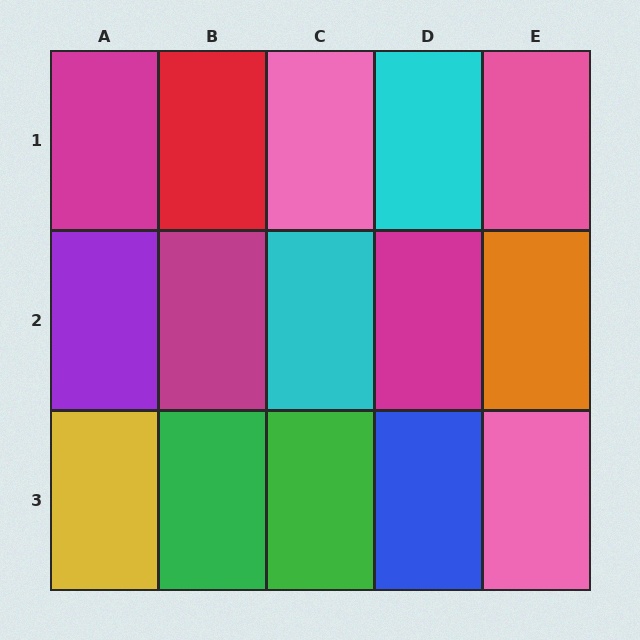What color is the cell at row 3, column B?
Green.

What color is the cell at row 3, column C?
Green.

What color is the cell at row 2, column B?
Magenta.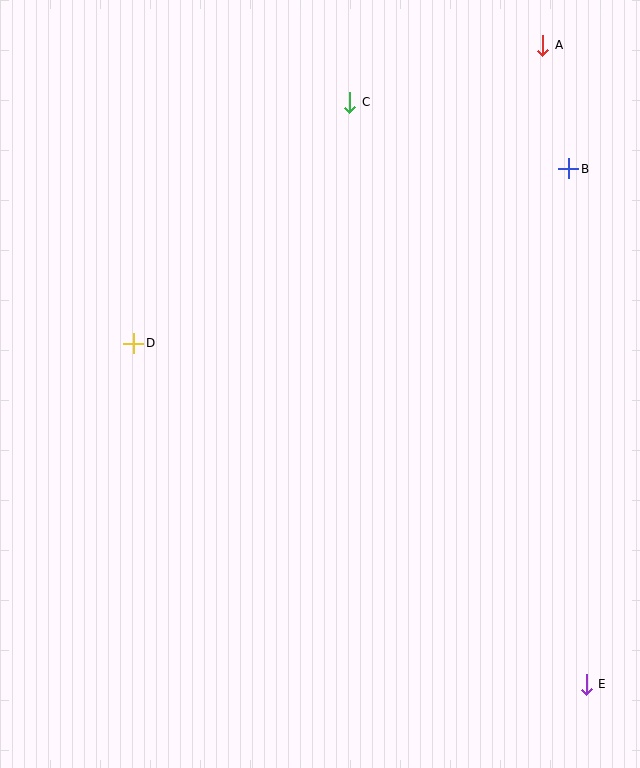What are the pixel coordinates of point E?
Point E is at (586, 685).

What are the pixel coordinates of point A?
Point A is at (543, 45).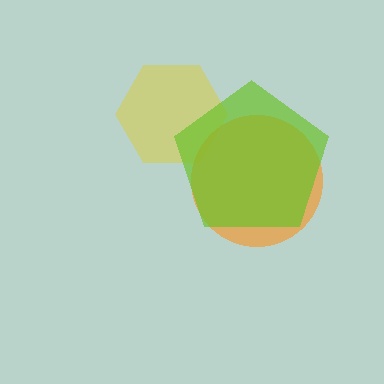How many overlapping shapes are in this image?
There are 3 overlapping shapes in the image.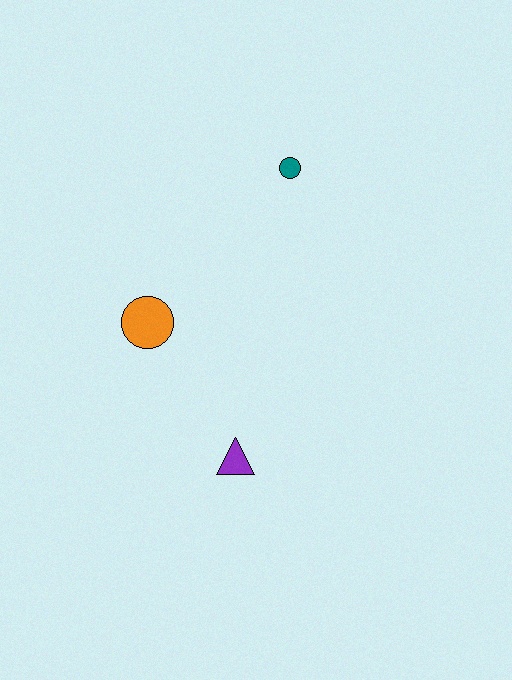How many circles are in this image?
There are 2 circles.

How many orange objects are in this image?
There is 1 orange object.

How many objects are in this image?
There are 3 objects.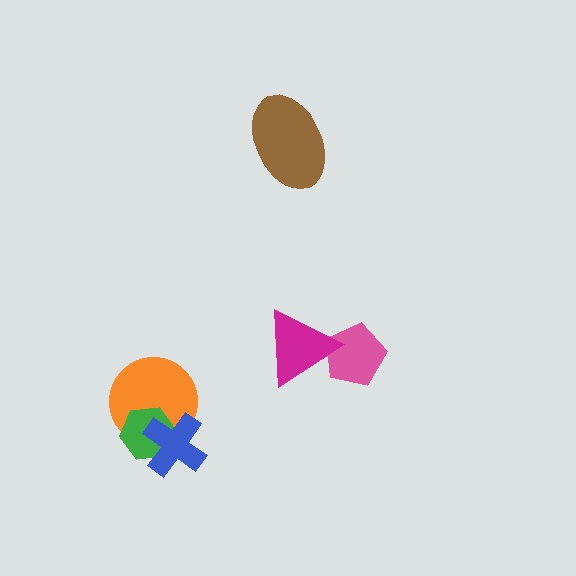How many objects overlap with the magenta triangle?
1 object overlaps with the magenta triangle.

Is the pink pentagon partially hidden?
Yes, it is partially covered by another shape.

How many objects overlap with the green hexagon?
2 objects overlap with the green hexagon.